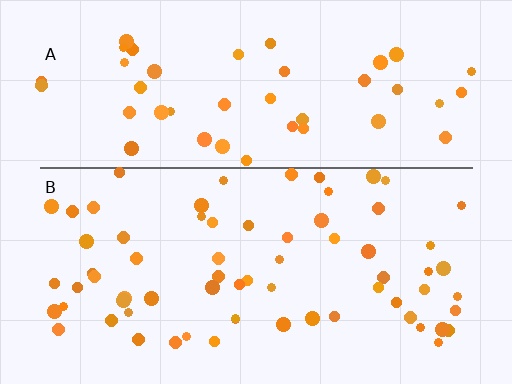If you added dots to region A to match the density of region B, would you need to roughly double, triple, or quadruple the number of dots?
Approximately double.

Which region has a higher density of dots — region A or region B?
B (the bottom).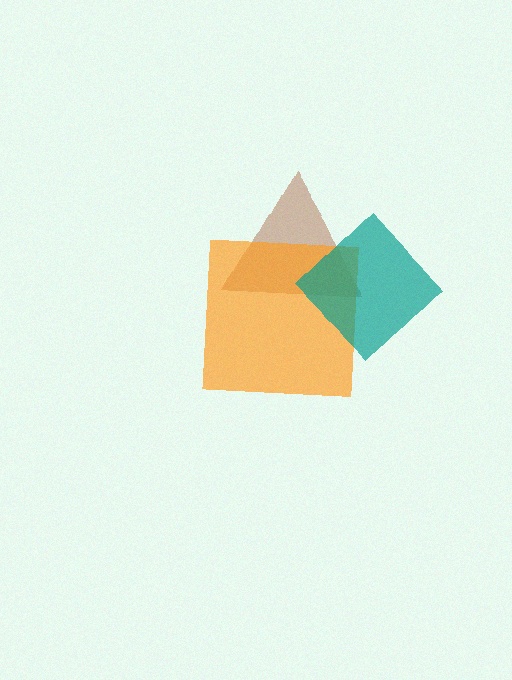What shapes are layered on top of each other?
The layered shapes are: a brown triangle, an orange square, a teal diamond.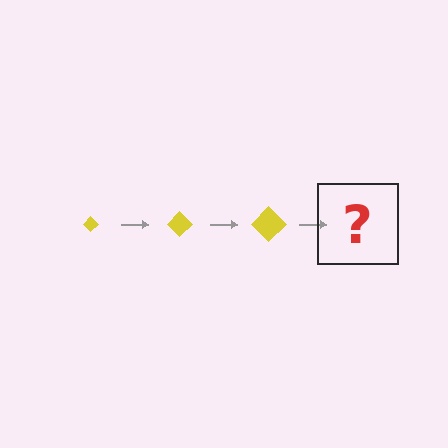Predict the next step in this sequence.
The next step is a yellow diamond, larger than the previous one.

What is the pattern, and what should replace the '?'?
The pattern is that the diamond gets progressively larger each step. The '?' should be a yellow diamond, larger than the previous one.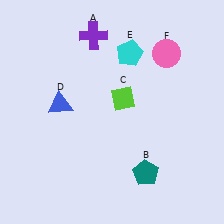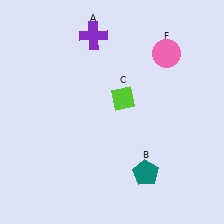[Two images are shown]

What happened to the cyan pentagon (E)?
The cyan pentagon (E) was removed in Image 2. It was in the top-right area of Image 1.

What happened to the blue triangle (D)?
The blue triangle (D) was removed in Image 2. It was in the top-left area of Image 1.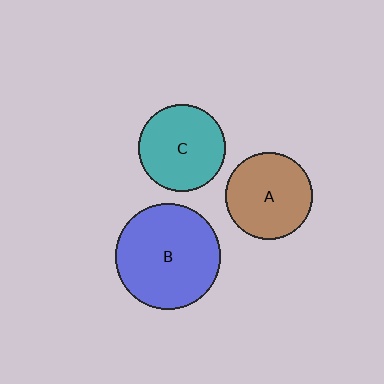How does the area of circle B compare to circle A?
Approximately 1.5 times.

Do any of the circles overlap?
No, none of the circles overlap.